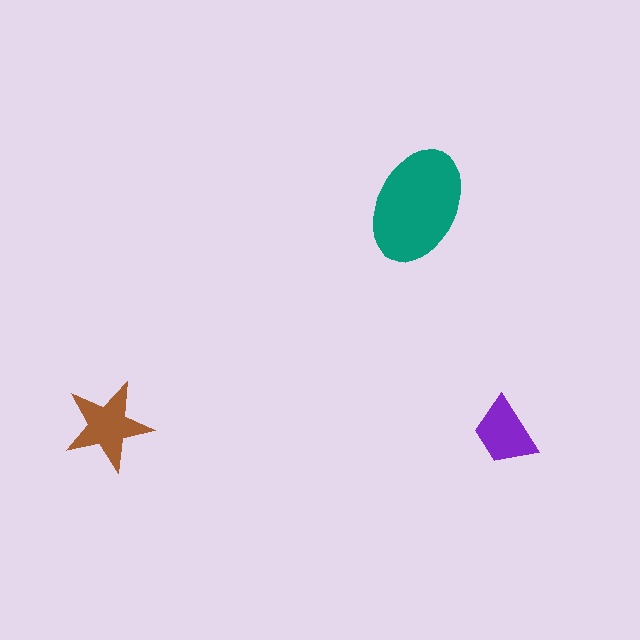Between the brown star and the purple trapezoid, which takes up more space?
The brown star.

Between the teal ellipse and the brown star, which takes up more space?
The teal ellipse.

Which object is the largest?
The teal ellipse.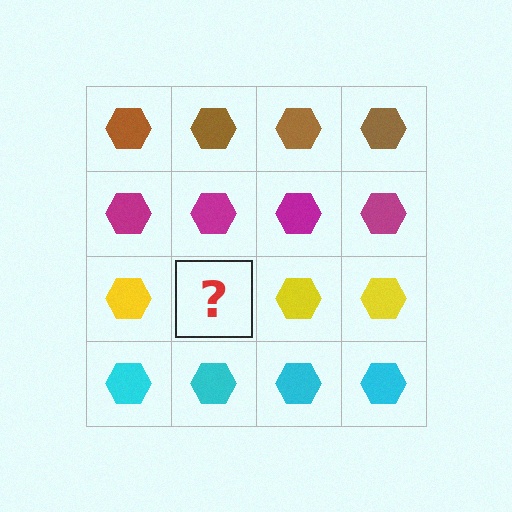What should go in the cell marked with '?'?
The missing cell should contain a yellow hexagon.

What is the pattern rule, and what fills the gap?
The rule is that each row has a consistent color. The gap should be filled with a yellow hexagon.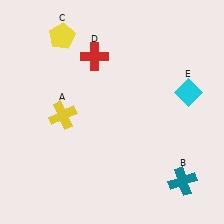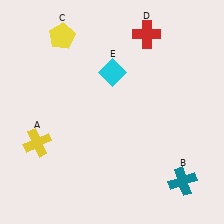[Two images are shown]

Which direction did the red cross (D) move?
The red cross (D) moved right.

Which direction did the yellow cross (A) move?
The yellow cross (A) moved down.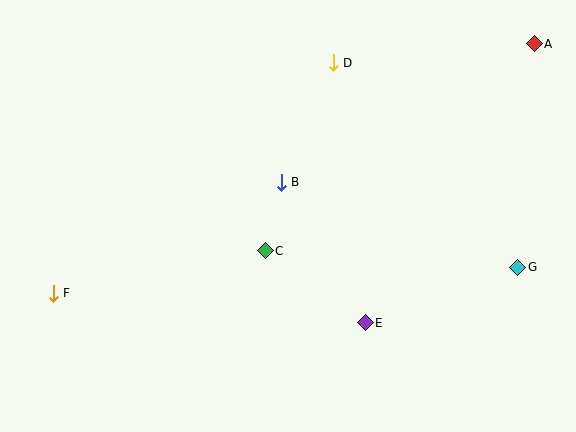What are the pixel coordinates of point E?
Point E is at (365, 323).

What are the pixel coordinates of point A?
Point A is at (534, 44).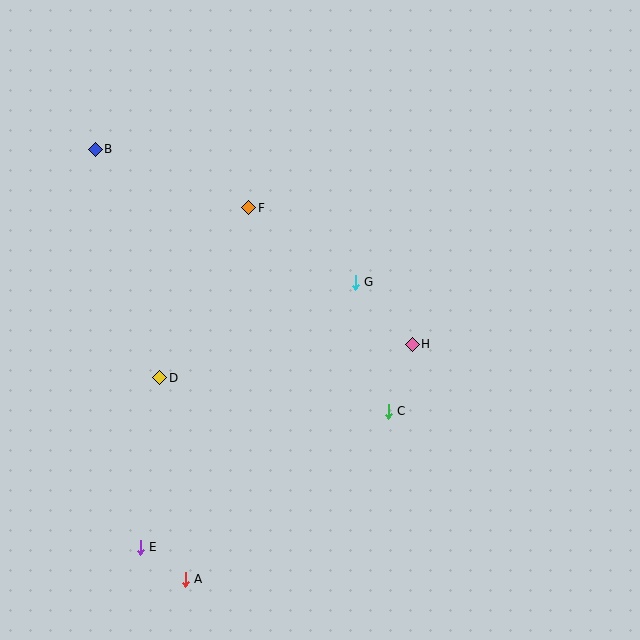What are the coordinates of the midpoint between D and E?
The midpoint between D and E is at (150, 462).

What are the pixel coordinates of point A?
Point A is at (185, 579).